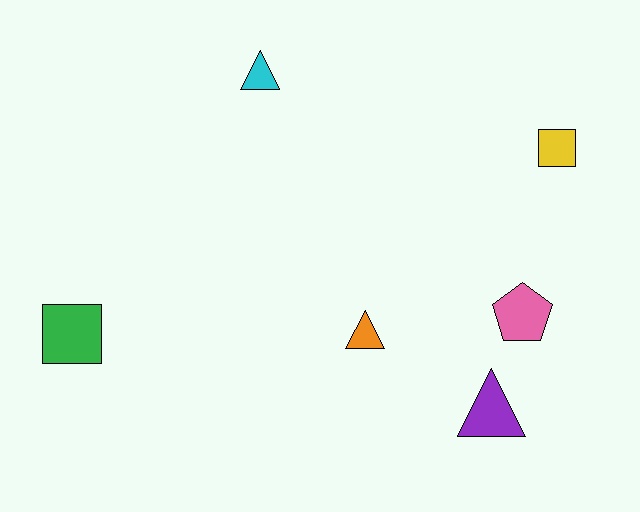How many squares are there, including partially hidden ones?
There are 2 squares.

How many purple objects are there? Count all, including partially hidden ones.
There is 1 purple object.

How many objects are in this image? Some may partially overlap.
There are 6 objects.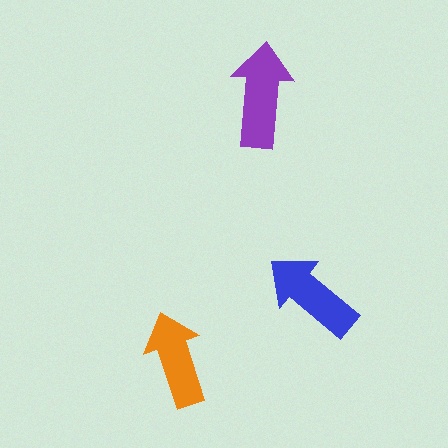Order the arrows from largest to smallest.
the purple one, the blue one, the orange one.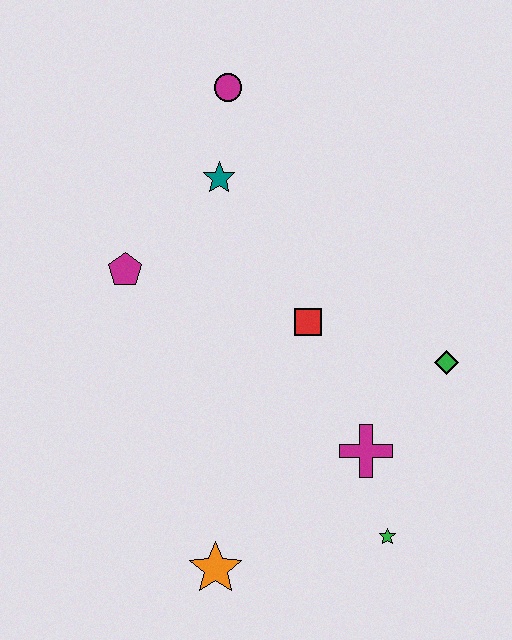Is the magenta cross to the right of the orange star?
Yes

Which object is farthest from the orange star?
The magenta circle is farthest from the orange star.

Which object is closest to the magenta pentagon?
The teal star is closest to the magenta pentagon.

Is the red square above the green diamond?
Yes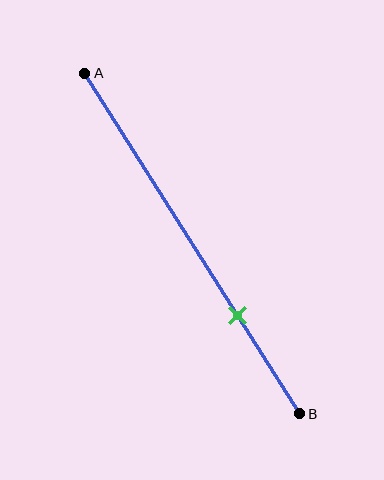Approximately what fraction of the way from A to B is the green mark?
The green mark is approximately 70% of the way from A to B.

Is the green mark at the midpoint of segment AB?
No, the mark is at about 70% from A, not at the 50% midpoint.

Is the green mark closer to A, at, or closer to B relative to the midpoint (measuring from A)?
The green mark is closer to point B than the midpoint of segment AB.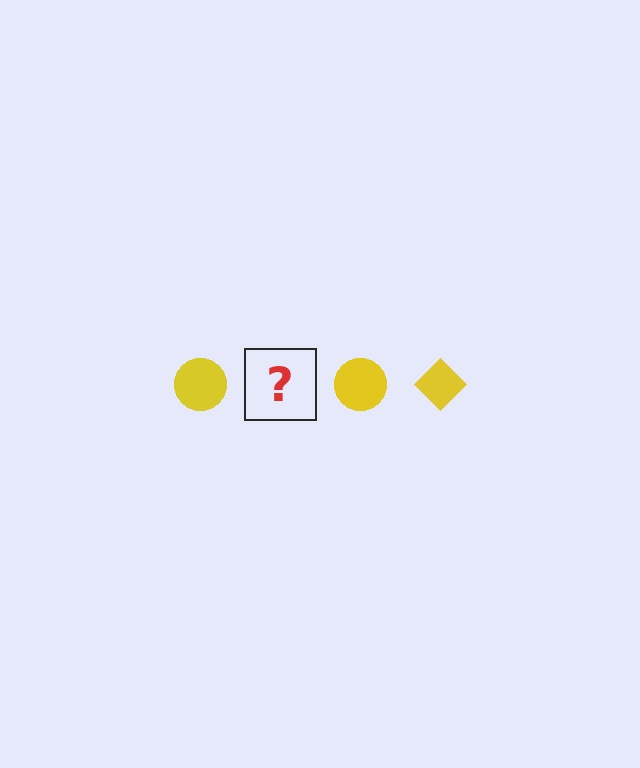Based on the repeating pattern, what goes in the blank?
The blank should be a yellow diamond.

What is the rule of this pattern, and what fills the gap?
The rule is that the pattern cycles through circle, diamond shapes in yellow. The gap should be filled with a yellow diamond.